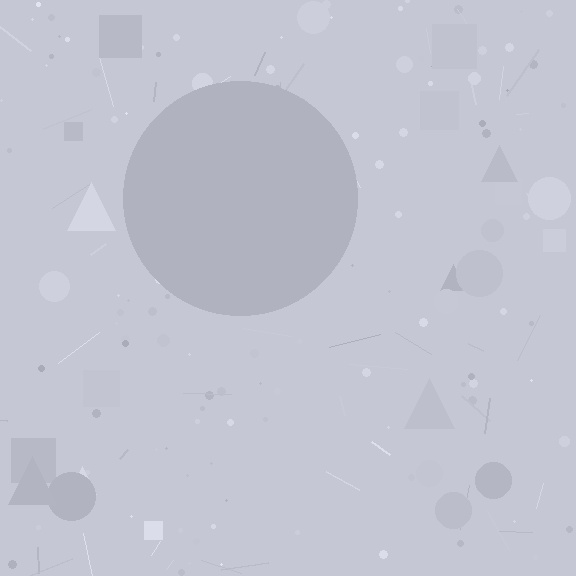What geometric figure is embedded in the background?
A circle is embedded in the background.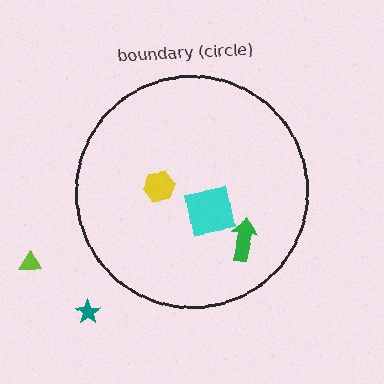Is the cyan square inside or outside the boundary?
Inside.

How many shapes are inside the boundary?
3 inside, 2 outside.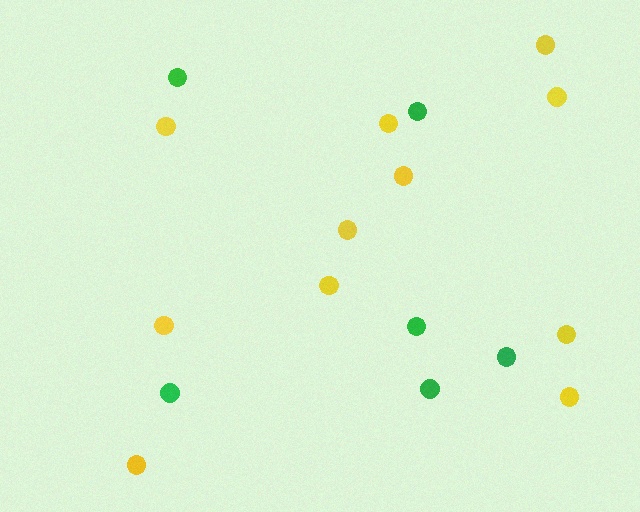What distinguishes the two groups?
There are 2 groups: one group of yellow circles (11) and one group of green circles (6).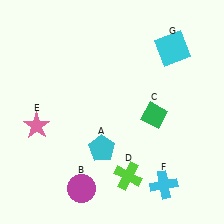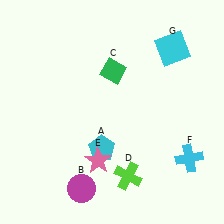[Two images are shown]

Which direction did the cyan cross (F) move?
The cyan cross (F) moved up.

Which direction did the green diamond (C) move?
The green diamond (C) moved up.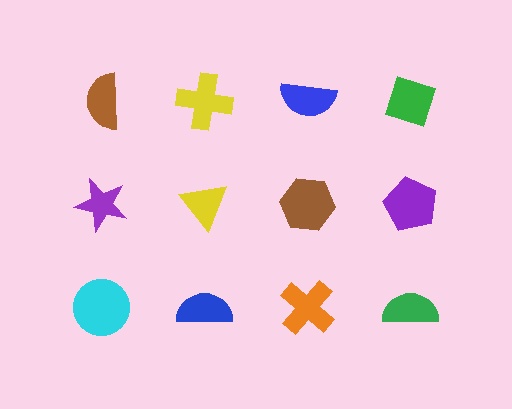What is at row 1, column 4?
A green diamond.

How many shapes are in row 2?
4 shapes.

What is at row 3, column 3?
An orange cross.